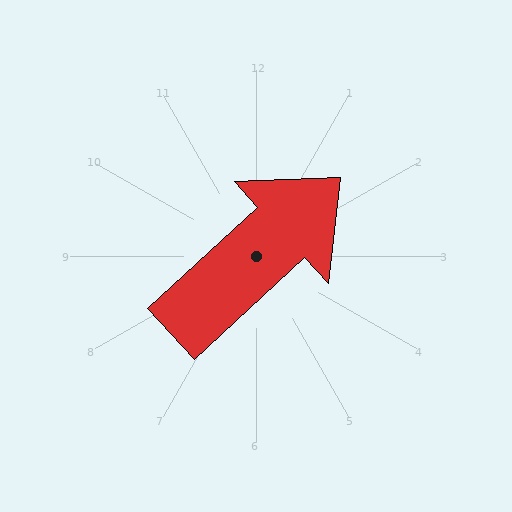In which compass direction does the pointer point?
Northeast.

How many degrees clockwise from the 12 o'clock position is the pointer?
Approximately 47 degrees.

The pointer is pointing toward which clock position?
Roughly 2 o'clock.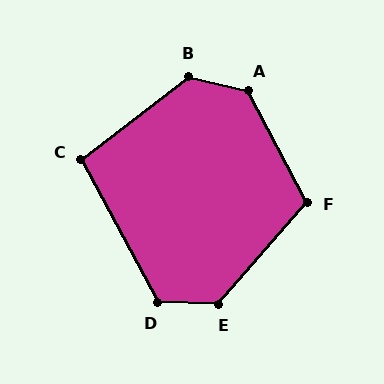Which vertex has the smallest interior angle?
C, at approximately 100 degrees.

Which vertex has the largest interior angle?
A, at approximately 131 degrees.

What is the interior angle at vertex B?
Approximately 129 degrees (obtuse).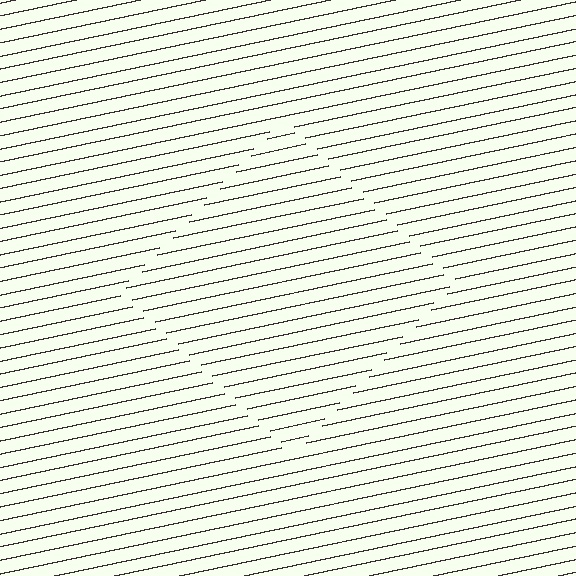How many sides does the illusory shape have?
4 sides — the line-ends trace a square.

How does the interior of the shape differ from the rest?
The interior of the shape contains the same grating, shifted by half a period — the contour is defined by the phase discontinuity where line-ends from the inner and outer gratings abut.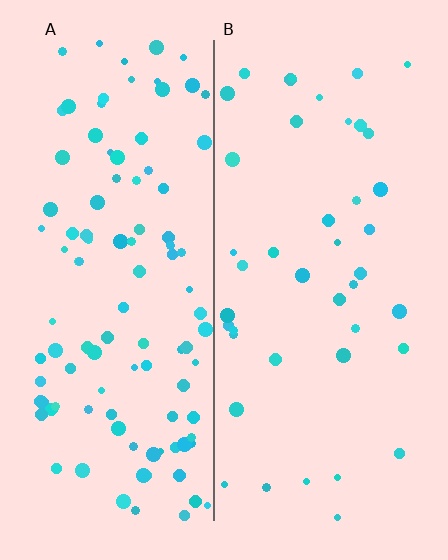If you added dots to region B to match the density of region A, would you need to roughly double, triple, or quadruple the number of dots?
Approximately double.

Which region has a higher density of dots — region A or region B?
A (the left).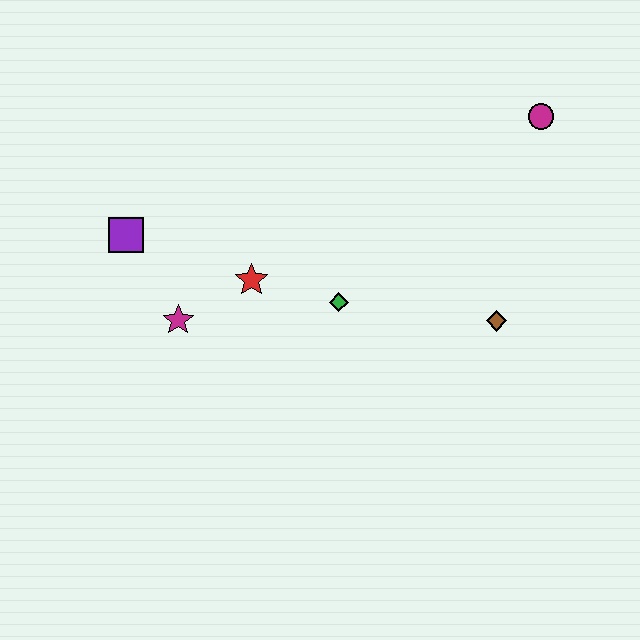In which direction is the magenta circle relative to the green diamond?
The magenta circle is to the right of the green diamond.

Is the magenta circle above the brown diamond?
Yes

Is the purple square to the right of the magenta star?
No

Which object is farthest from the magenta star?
The magenta circle is farthest from the magenta star.